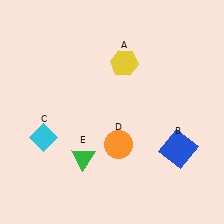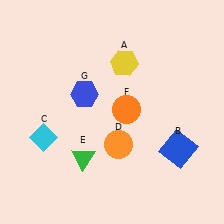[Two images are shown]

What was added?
An orange circle (F), a blue hexagon (G) were added in Image 2.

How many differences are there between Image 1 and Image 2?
There are 2 differences between the two images.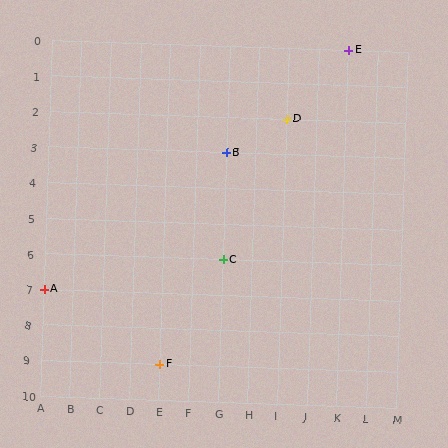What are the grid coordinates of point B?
Point B is at grid coordinates (G, 3).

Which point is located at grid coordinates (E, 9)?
Point F is at (E, 9).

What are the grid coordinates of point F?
Point F is at grid coordinates (E, 9).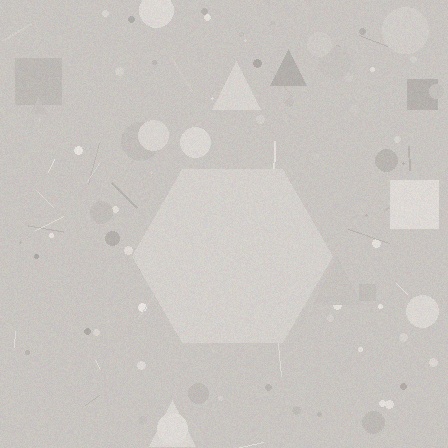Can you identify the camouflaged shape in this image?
The camouflaged shape is a hexagon.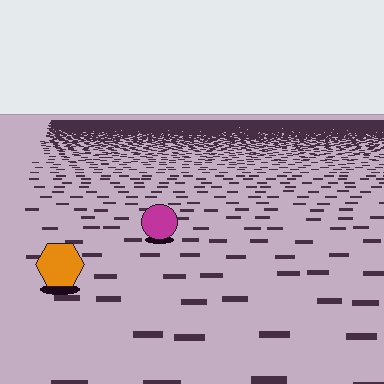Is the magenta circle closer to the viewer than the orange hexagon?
No. The orange hexagon is closer — you can tell from the texture gradient: the ground texture is coarser near it.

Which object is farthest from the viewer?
The magenta circle is farthest from the viewer. It appears smaller and the ground texture around it is denser.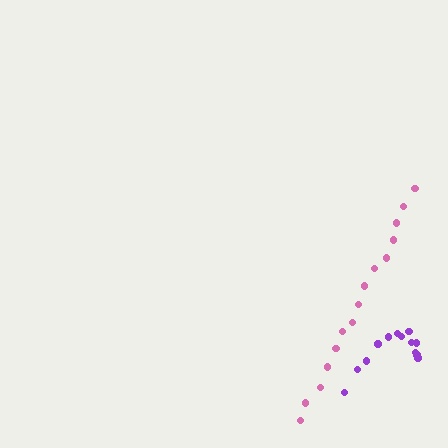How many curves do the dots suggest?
There are 2 distinct paths.